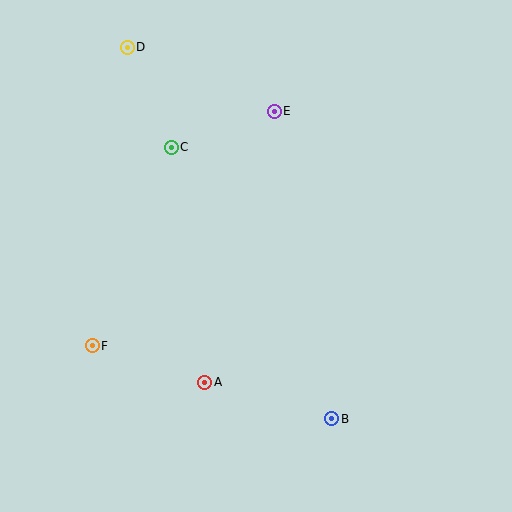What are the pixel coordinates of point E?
Point E is at (274, 112).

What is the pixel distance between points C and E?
The distance between C and E is 109 pixels.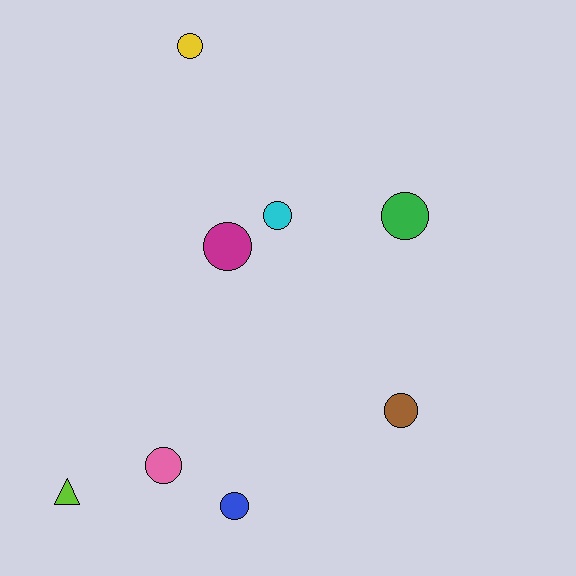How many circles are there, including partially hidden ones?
There are 7 circles.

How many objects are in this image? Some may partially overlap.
There are 8 objects.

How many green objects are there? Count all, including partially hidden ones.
There is 1 green object.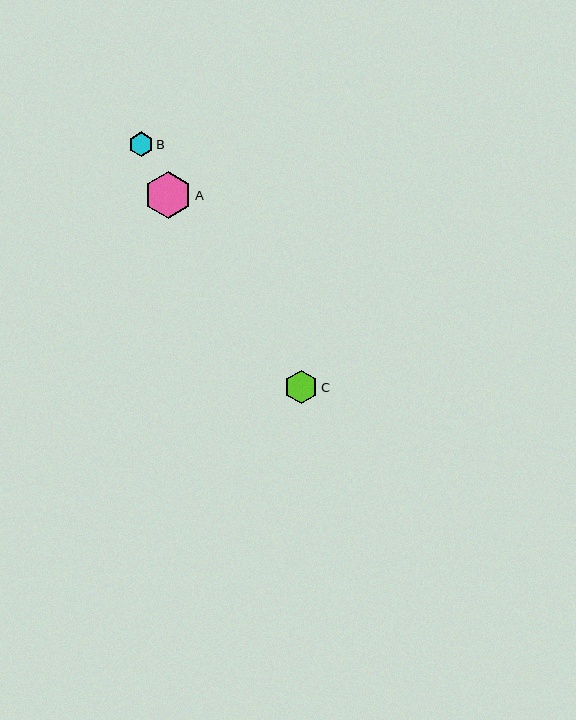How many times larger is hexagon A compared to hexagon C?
Hexagon A is approximately 1.4 times the size of hexagon C.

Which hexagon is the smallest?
Hexagon B is the smallest with a size of approximately 25 pixels.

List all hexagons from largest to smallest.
From largest to smallest: A, C, B.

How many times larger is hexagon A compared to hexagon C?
Hexagon A is approximately 1.4 times the size of hexagon C.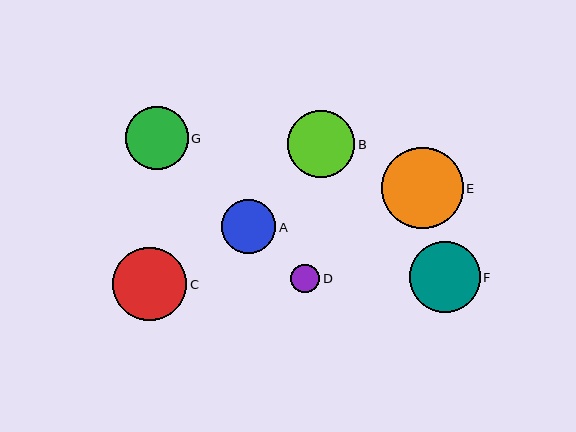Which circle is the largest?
Circle E is the largest with a size of approximately 82 pixels.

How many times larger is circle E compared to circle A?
Circle E is approximately 1.5 times the size of circle A.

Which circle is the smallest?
Circle D is the smallest with a size of approximately 29 pixels.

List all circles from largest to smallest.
From largest to smallest: E, C, F, B, G, A, D.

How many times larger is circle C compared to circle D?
Circle C is approximately 2.6 times the size of circle D.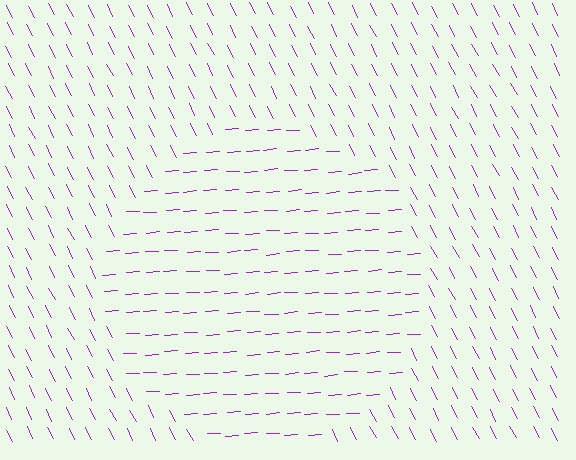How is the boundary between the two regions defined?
The boundary is defined purely by a change in line orientation (approximately 67 degrees difference). All lines are the same color and thickness.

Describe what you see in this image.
The image is filled with small purple line segments. A circle region in the image has lines oriented differently from the surrounding lines, creating a visible texture boundary.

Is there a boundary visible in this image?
Yes, there is a texture boundary formed by a change in line orientation.